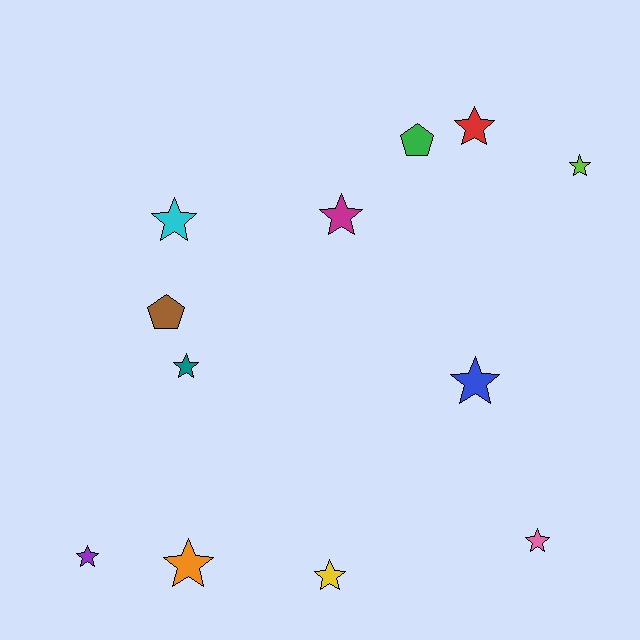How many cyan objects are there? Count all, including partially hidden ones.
There is 1 cyan object.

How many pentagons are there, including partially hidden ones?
There are 2 pentagons.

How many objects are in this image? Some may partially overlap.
There are 12 objects.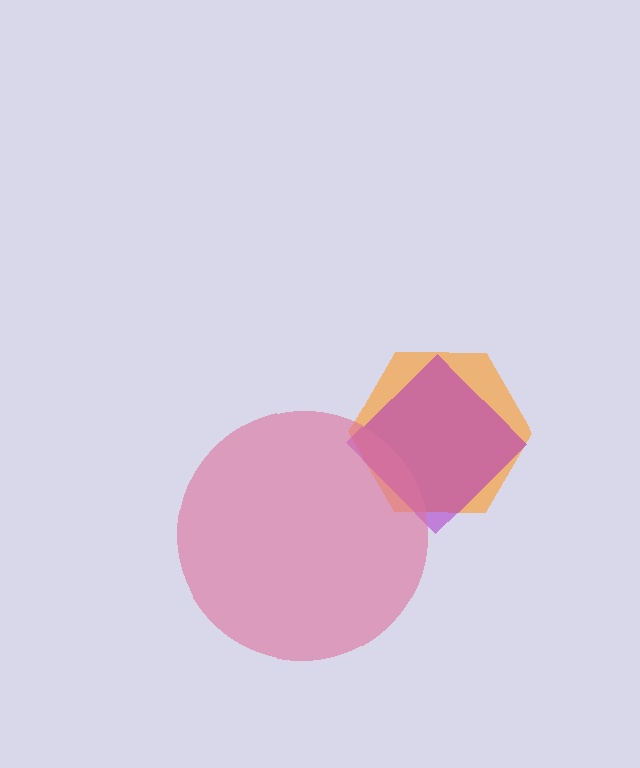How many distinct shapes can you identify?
There are 3 distinct shapes: an orange hexagon, a purple diamond, a pink circle.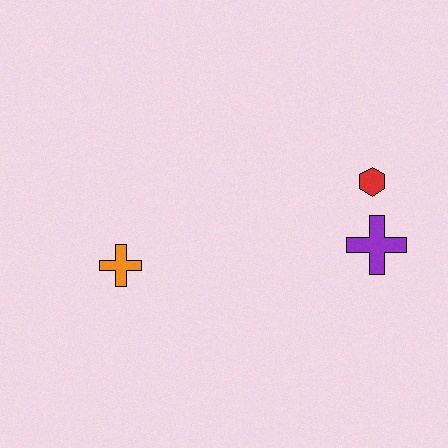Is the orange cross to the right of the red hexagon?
No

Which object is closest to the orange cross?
The purple cross is closest to the orange cross.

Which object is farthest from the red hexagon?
The orange cross is farthest from the red hexagon.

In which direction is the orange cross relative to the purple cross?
The orange cross is to the left of the purple cross.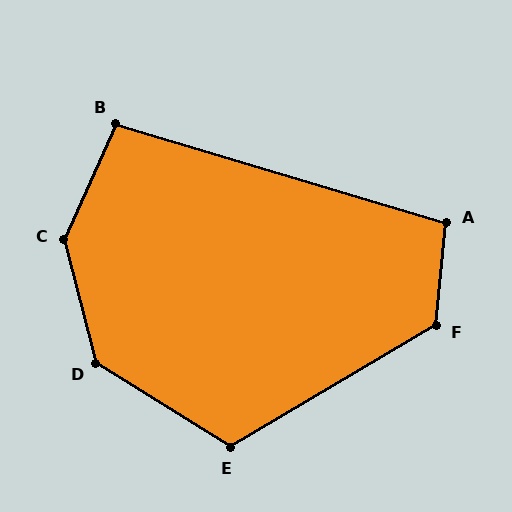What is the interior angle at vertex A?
Approximately 101 degrees (obtuse).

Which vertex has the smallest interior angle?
B, at approximately 98 degrees.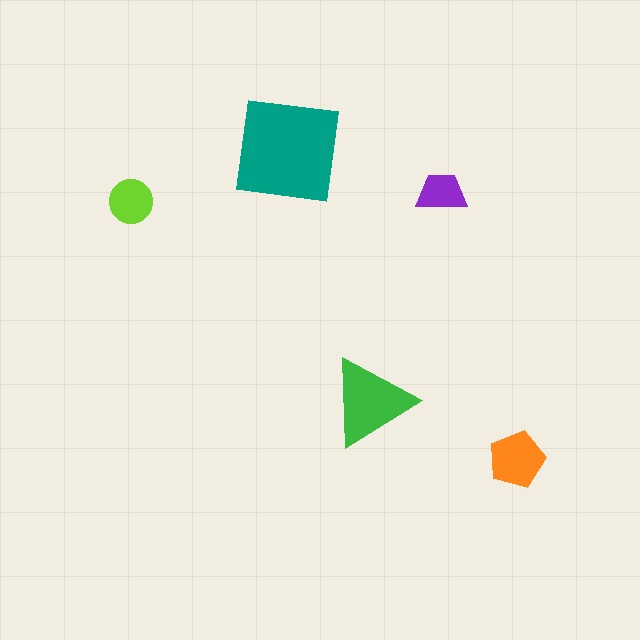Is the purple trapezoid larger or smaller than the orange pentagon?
Smaller.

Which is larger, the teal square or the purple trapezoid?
The teal square.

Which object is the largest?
The teal square.